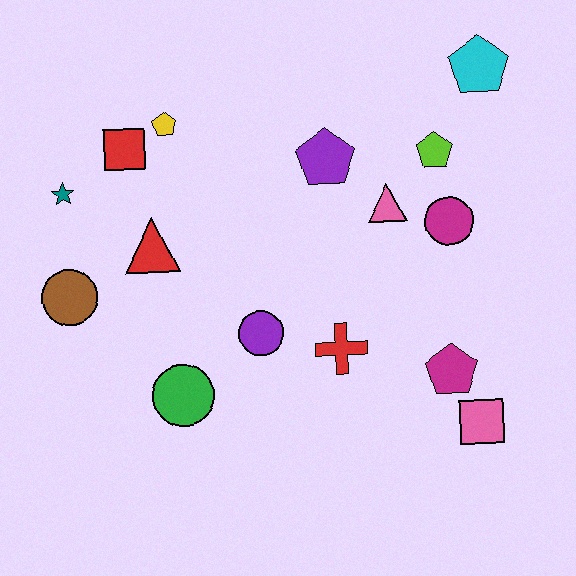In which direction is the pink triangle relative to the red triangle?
The pink triangle is to the right of the red triangle.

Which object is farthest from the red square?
The pink square is farthest from the red square.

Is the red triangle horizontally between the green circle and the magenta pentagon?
No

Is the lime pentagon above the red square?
No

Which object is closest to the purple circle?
The red cross is closest to the purple circle.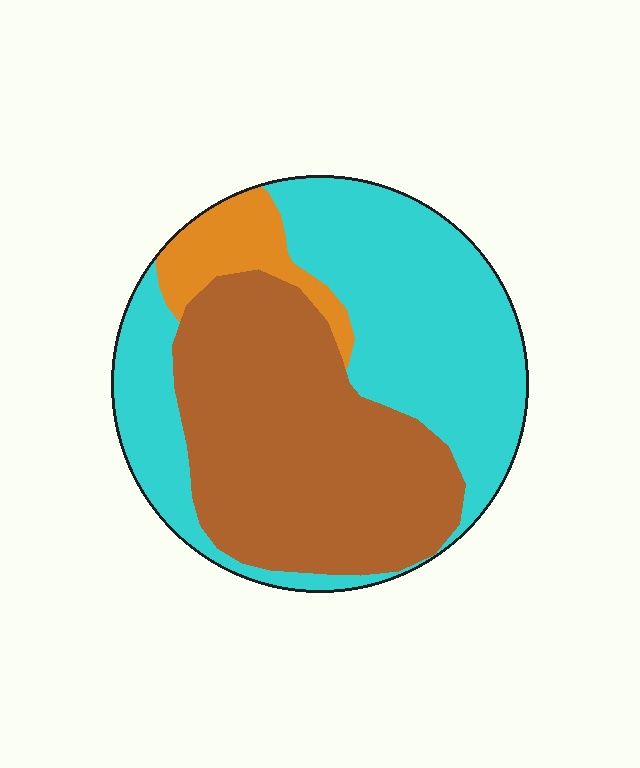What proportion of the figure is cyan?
Cyan takes up about one half (1/2) of the figure.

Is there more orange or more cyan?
Cyan.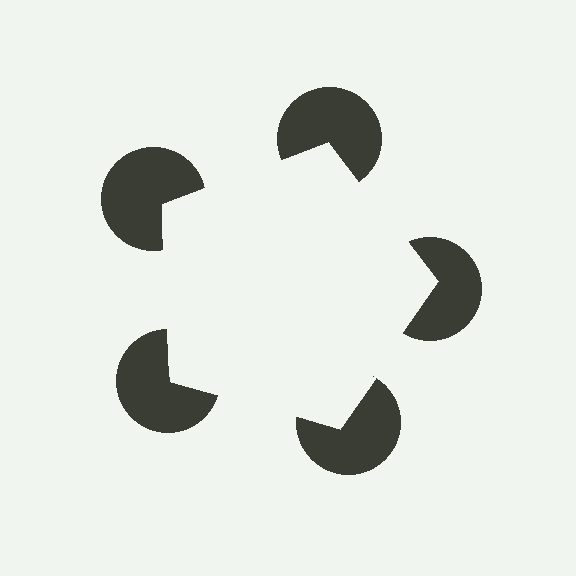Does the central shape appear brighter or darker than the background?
It typically appears slightly brighter than the background, even though no actual brightness change is drawn.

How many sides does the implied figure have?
5 sides.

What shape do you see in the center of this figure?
An illusory pentagon — its edges are inferred from the aligned wedge cuts in the pac-man discs, not physically drawn.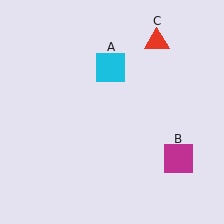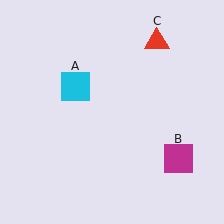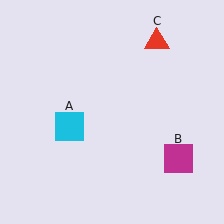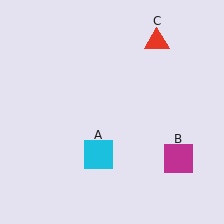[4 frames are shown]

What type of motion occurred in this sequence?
The cyan square (object A) rotated counterclockwise around the center of the scene.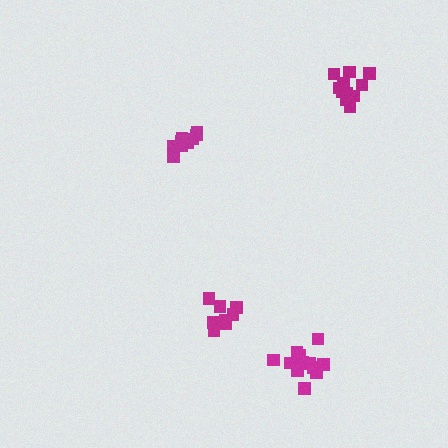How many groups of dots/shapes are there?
There are 4 groups.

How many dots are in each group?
Group 1: 11 dots, Group 2: 8 dots, Group 3: 10 dots, Group 4: 13 dots (42 total).